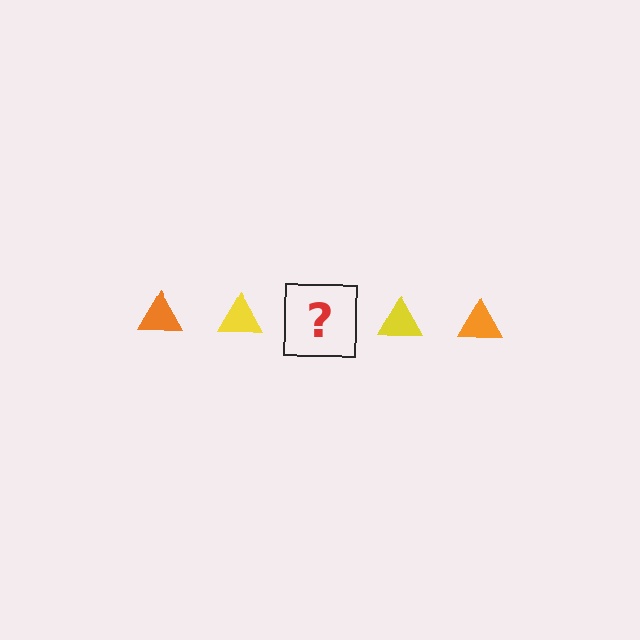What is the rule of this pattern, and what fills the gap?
The rule is that the pattern cycles through orange, yellow triangles. The gap should be filled with an orange triangle.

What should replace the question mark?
The question mark should be replaced with an orange triangle.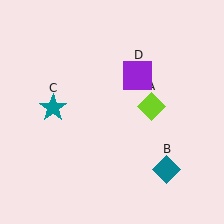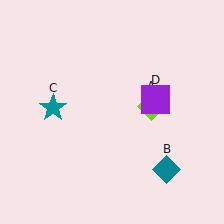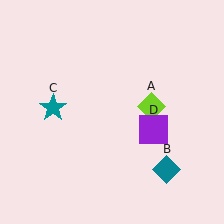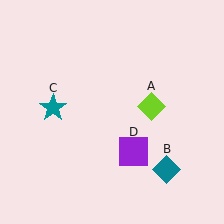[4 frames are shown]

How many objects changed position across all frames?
1 object changed position: purple square (object D).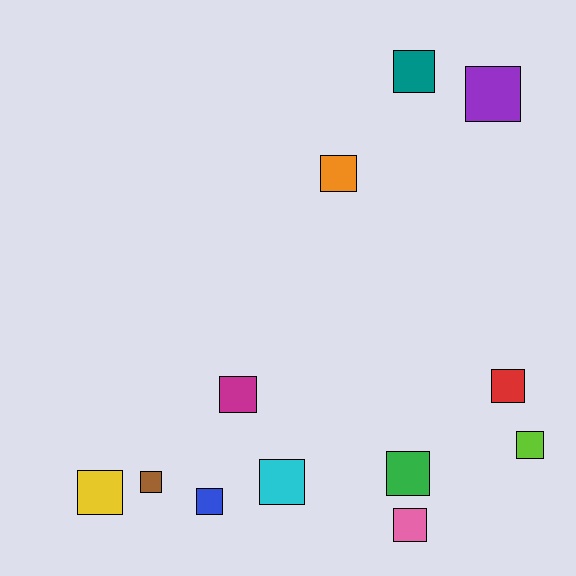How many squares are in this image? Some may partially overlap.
There are 12 squares.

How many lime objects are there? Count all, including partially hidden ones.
There is 1 lime object.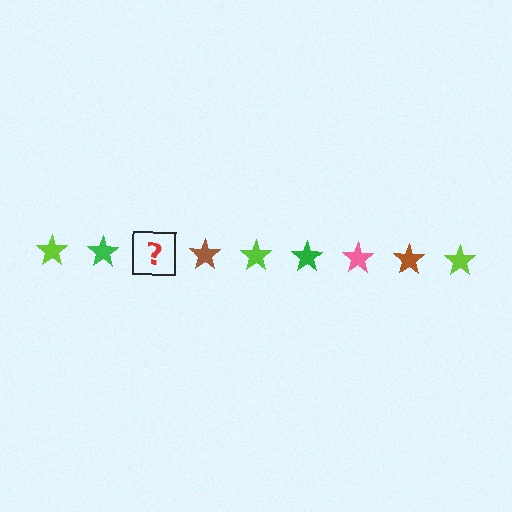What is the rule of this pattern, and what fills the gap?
The rule is that the pattern cycles through lime, green, pink, brown stars. The gap should be filled with a pink star.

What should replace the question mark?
The question mark should be replaced with a pink star.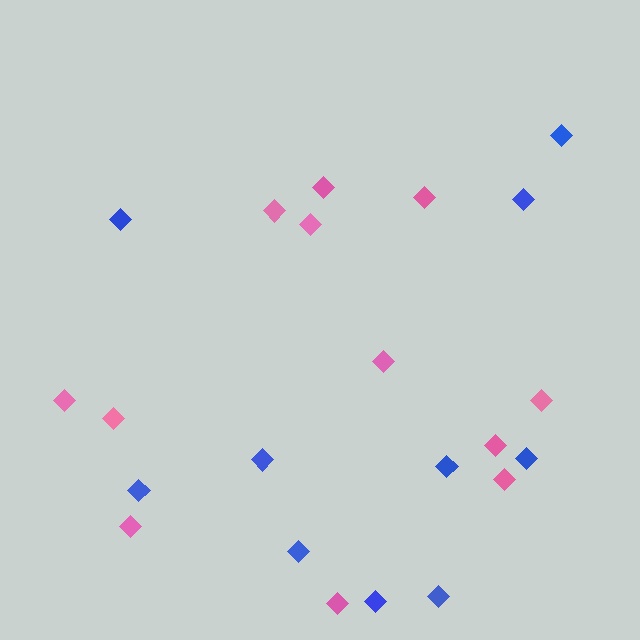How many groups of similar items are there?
There are 2 groups: one group of blue diamonds (10) and one group of pink diamonds (12).